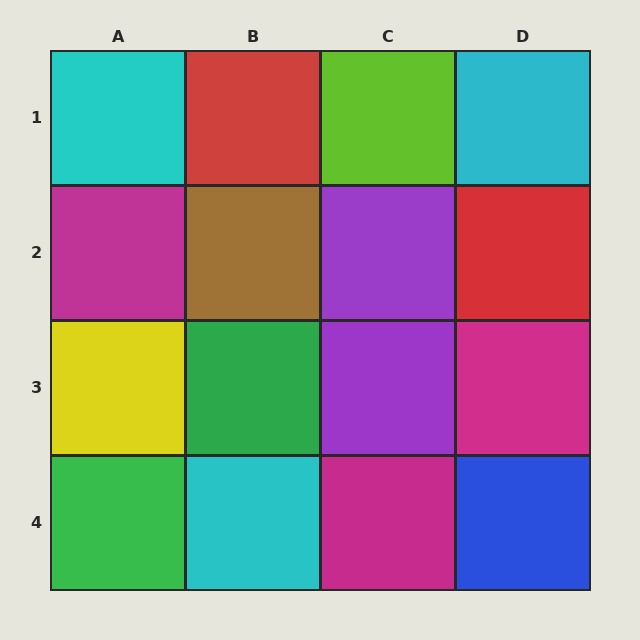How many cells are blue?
1 cell is blue.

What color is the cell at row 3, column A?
Yellow.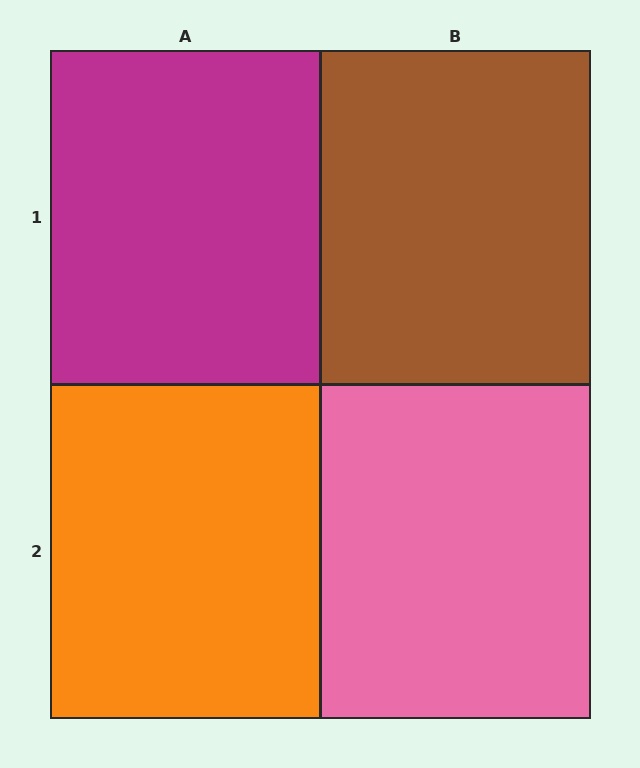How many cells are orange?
1 cell is orange.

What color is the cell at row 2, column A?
Orange.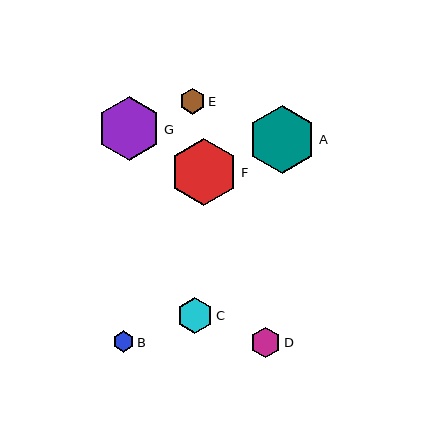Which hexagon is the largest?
Hexagon A is the largest with a size of approximately 68 pixels.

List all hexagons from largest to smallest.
From largest to smallest: A, F, G, C, D, E, B.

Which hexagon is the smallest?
Hexagon B is the smallest with a size of approximately 22 pixels.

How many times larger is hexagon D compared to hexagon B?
Hexagon D is approximately 1.4 times the size of hexagon B.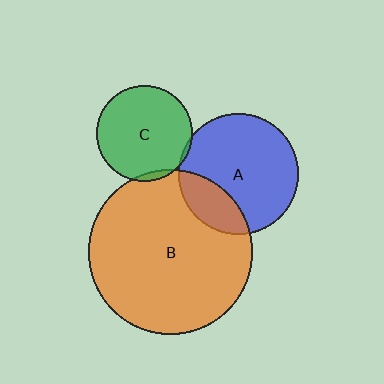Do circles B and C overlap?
Yes.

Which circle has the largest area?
Circle B (orange).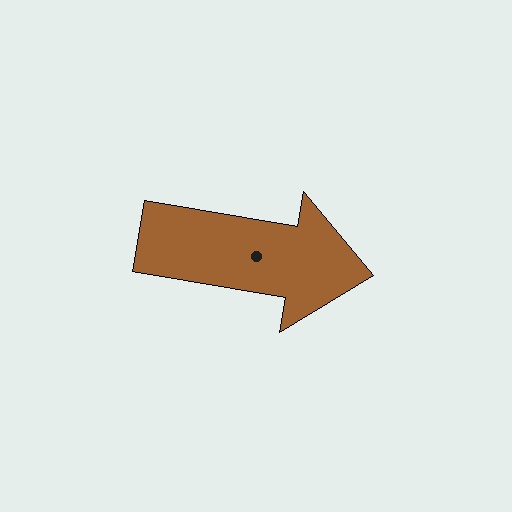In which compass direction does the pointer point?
East.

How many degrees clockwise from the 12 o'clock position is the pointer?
Approximately 100 degrees.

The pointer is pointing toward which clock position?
Roughly 3 o'clock.